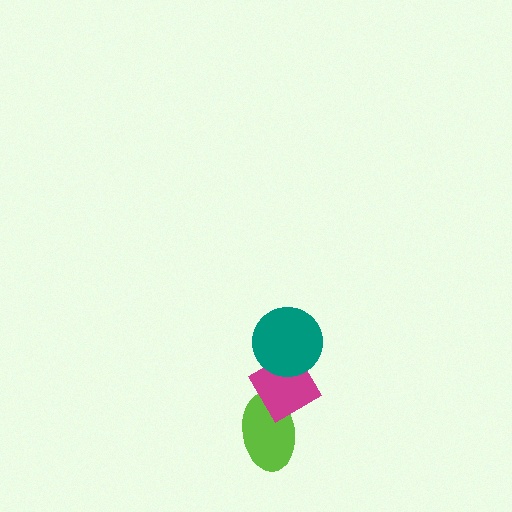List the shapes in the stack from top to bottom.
From top to bottom: the teal circle, the magenta diamond, the lime ellipse.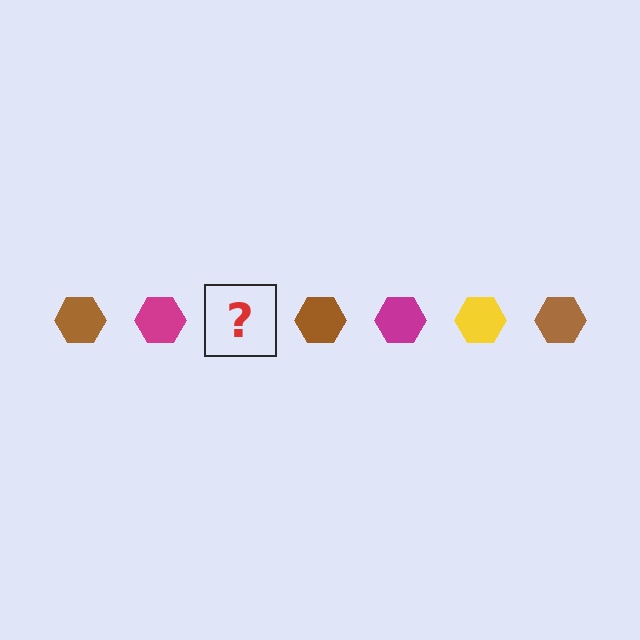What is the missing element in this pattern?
The missing element is a yellow hexagon.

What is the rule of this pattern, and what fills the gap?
The rule is that the pattern cycles through brown, magenta, yellow hexagons. The gap should be filled with a yellow hexagon.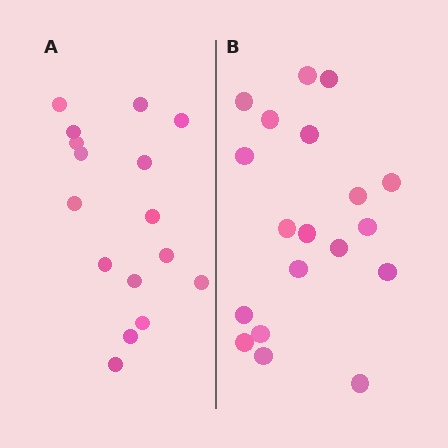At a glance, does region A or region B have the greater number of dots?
Region B (the right region) has more dots.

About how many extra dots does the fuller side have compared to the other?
Region B has just a few more — roughly 2 or 3 more dots than region A.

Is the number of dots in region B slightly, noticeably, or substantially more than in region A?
Region B has only slightly more — the two regions are fairly close. The ratio is roughly 1.2 to 1.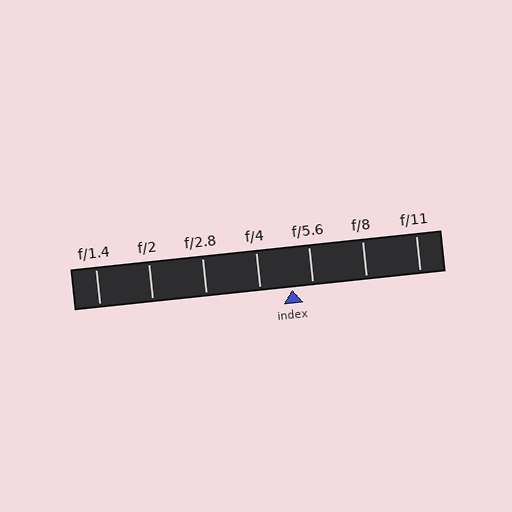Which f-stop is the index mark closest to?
The index mark is closest to f/5.6.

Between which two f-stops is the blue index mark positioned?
The index mark is between f/4 and f/5.6.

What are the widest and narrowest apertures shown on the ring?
The widest aperture shown is f/1.4 and the narrowest is f/11.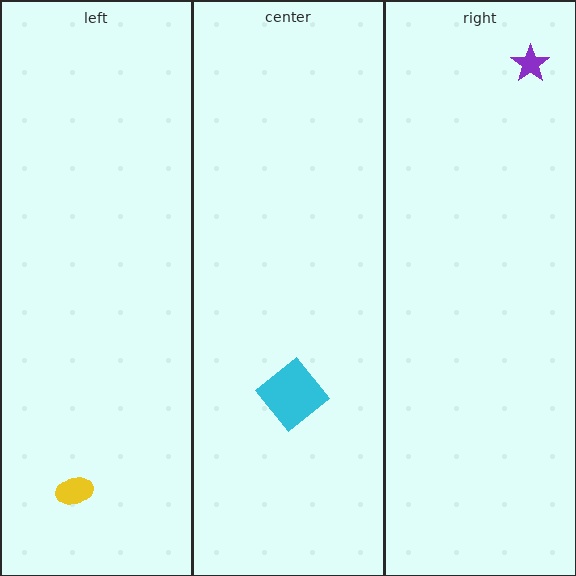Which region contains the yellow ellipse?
The left region.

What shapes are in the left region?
The yellow ellipse.